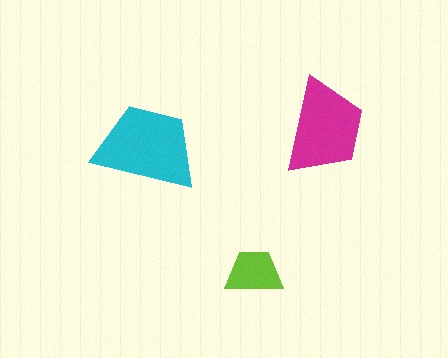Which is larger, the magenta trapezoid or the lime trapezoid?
The magenta one.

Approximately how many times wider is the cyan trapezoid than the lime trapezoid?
About 2 times wider.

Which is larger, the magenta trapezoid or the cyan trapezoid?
The cyan one.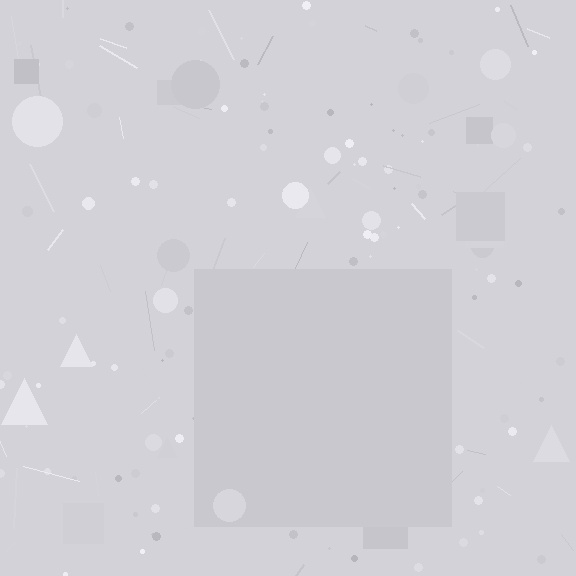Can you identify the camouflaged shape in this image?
The camouflaged shape is a square.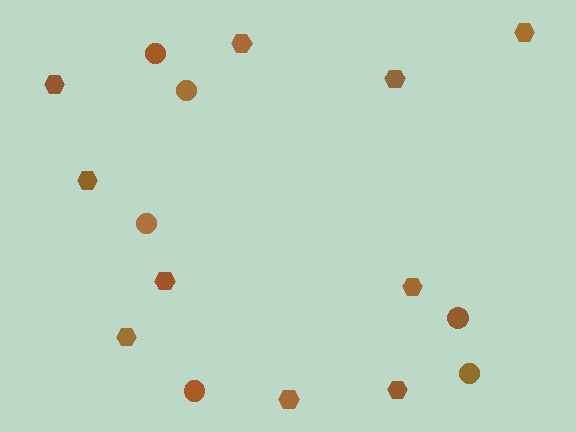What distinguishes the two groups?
There are 2 groups: one group of hexagons (10) and one group of circles (6).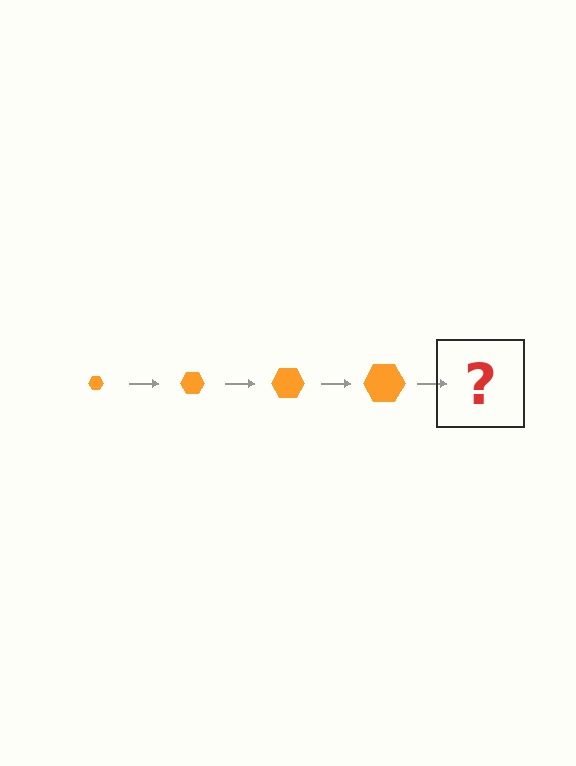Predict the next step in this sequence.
The next step is an orange hexagon, larger than the previous one.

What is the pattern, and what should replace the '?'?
The pattern is that the hexagon gets progressively larger each step. The '?' should be an orange hexagon, larger than the previous one.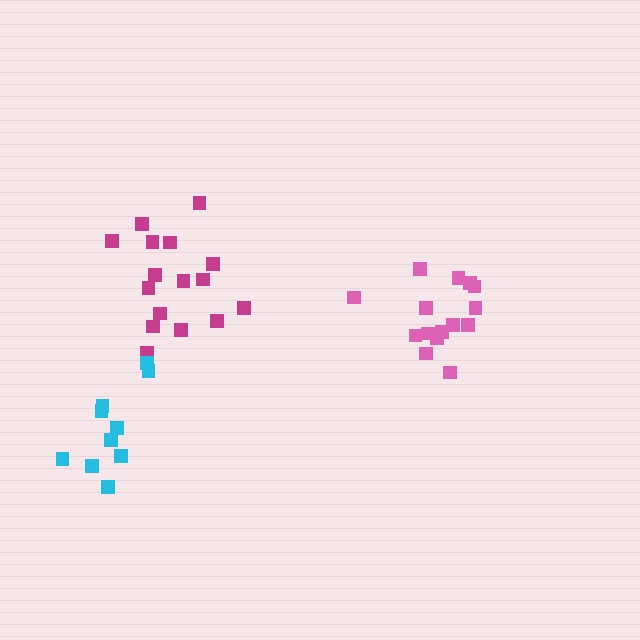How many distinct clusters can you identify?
There are 3 distinct clusters.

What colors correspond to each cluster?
The clusters are colored: pink, magenta, cyan.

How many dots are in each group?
Group 1: 15 dots, Group 2: 16 dots, Group 3: 10 dots (41 total).